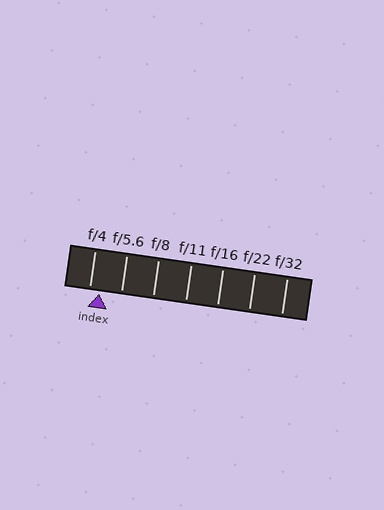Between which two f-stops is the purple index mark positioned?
The index mark is between f/4 and f/5.6.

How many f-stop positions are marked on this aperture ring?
There are 7 f-stop positions marked.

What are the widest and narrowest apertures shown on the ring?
The widest aperture shown is f/4 and the narrowest is f/32.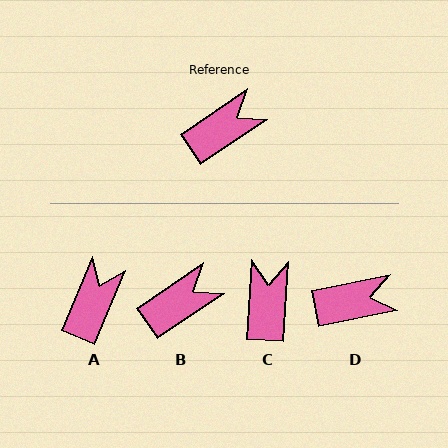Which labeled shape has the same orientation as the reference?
B.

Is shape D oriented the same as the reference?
No, it is off by about 22 degrees.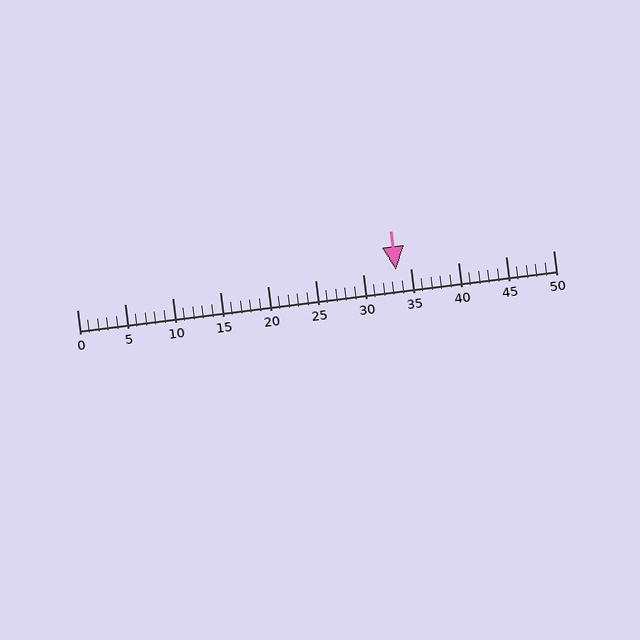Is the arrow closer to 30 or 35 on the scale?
The arrow is closer to 35.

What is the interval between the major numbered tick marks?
The major tick marks are spaced 5 units apart.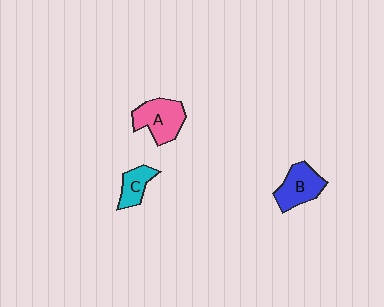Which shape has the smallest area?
Shape C (cyan).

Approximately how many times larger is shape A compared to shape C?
Approximately 1.7 times.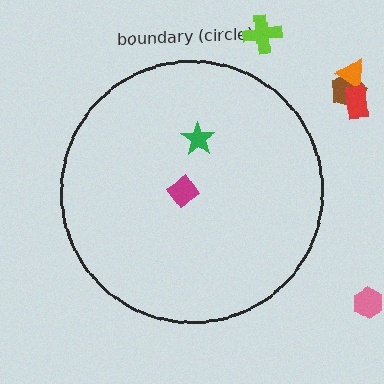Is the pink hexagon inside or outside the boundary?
Outside.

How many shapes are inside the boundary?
2 inside, 5 outside.